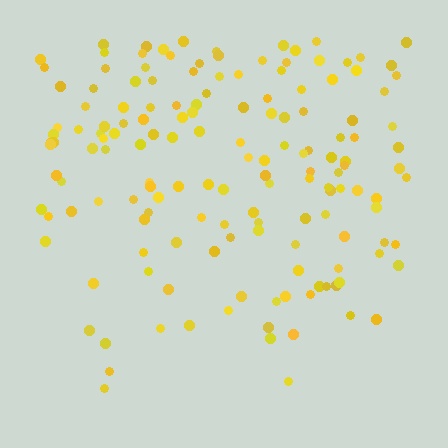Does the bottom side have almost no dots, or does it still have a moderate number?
Still a moderate number, just noticeably fewer than the top.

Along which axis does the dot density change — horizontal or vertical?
Vertical.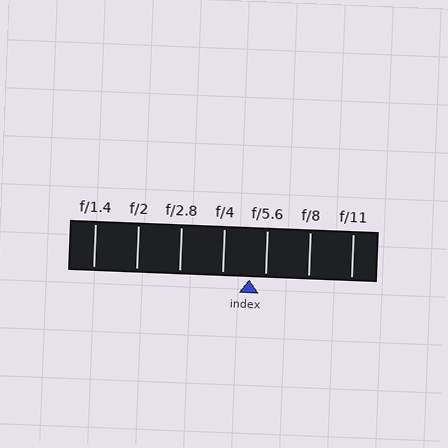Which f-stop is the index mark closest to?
The index mark is closest to f/5.6.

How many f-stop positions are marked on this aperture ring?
There are 7 f-stop positions marked.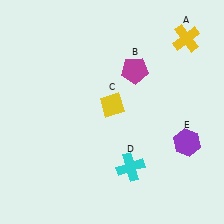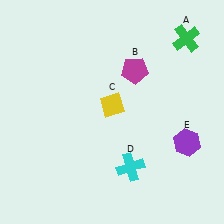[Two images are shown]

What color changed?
The cross (A) changed from yellow in Image 1 to green in Image 2.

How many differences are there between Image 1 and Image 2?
There is 1 difference between the two images.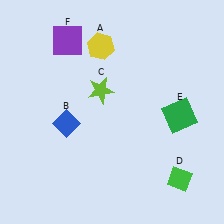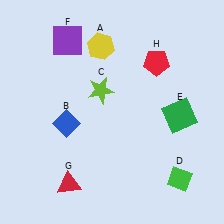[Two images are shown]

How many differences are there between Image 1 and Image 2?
There are 2 differences between the two images.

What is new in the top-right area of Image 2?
A red pentagon (H) was added in the top-right area of Image 2.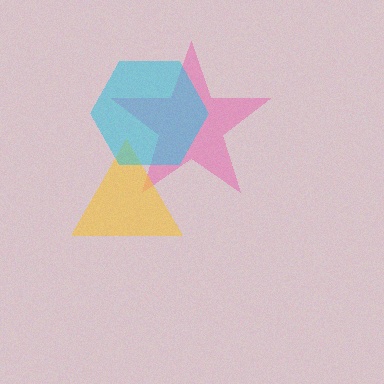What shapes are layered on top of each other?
The layered shapes are: a pink star, a yellow triangle, a cyan hexagon.